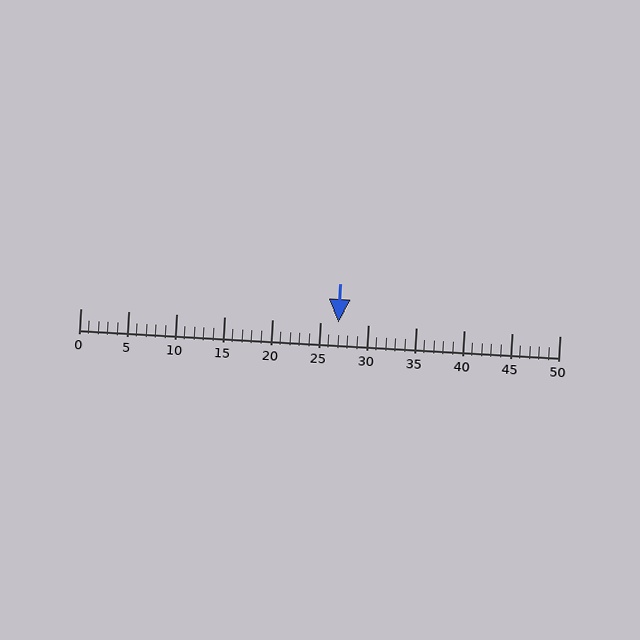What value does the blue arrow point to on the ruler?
The blue arrow points to approximately 27.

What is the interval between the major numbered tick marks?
The major tick marks are spaced 5 units apart.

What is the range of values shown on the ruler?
The ruler shows values from 0 to 50.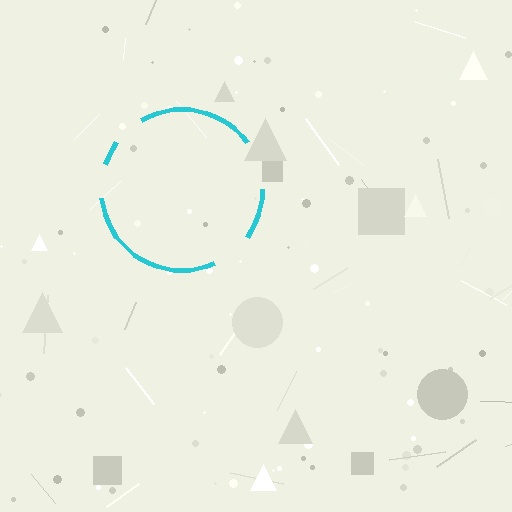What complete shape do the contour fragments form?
The contour fragments form a circle.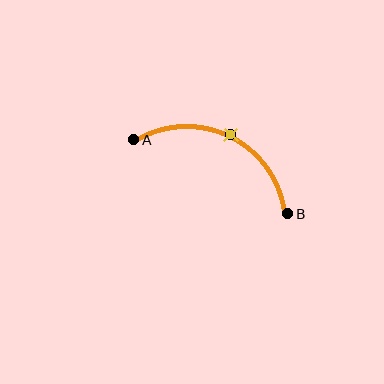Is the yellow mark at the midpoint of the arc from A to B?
Yes. The yellow mark lies on the arc at equal arc-length from both A and B — it is the arc midpoint.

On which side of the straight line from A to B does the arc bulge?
The arc bulges above the straight line connecting A and B.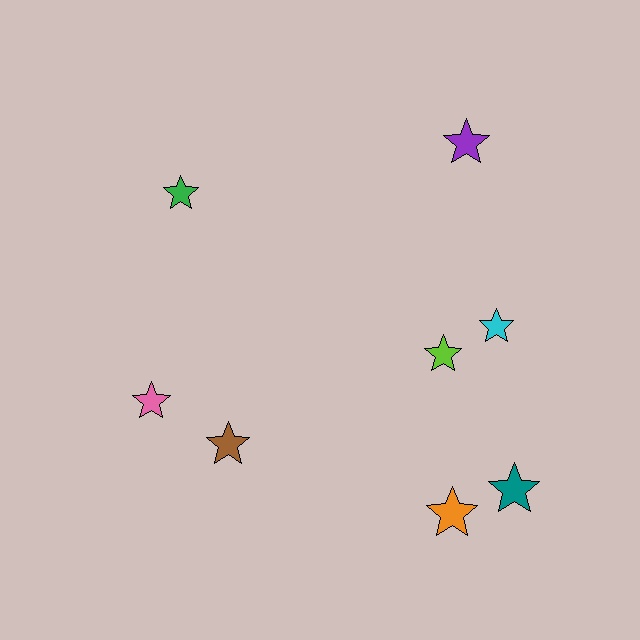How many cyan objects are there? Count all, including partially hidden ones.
There is 1 cyan object.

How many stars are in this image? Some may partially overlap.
There are 8 stars.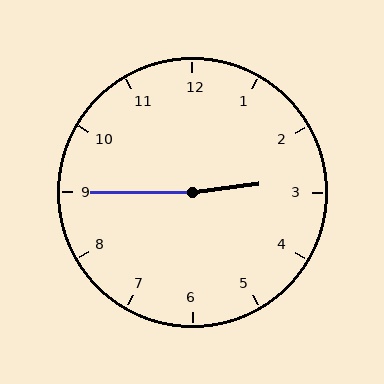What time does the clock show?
2:45.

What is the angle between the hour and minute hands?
Approximately 172 degrees.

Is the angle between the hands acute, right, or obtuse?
It is obtuse.